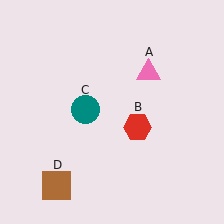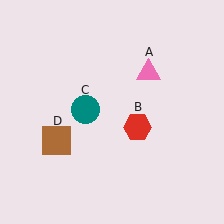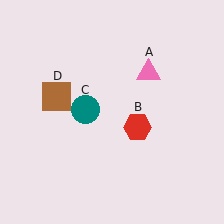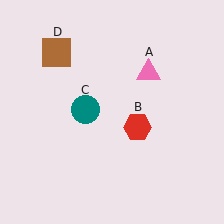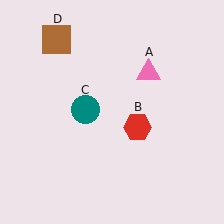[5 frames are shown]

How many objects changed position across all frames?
1 object changed position: brown square (object D).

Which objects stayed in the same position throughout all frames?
Pink triangle (object A) and red hexagon (object B) and teal circle (object C) remained stationary.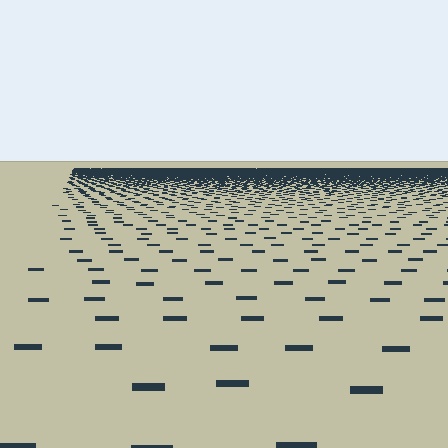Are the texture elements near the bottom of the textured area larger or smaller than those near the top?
Larger. Near the bottom, elements are closer to the viewer and appear at a bigger on-screen size.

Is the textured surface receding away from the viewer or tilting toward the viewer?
The surface is receding away from the viewer. Texture elements get smaller and denser toward the top.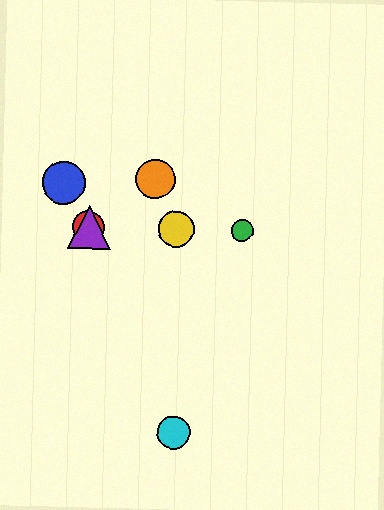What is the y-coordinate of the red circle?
The red circle is at y≈227.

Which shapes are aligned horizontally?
The red circle, the green circle, the yellow circle, the purple triangle are aligned horizontally.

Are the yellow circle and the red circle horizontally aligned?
Yes, both are at y≈229.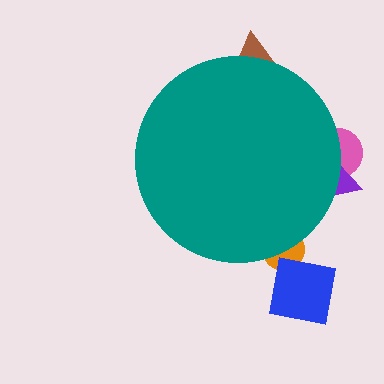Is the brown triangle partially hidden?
Yes, the brown triangle is partially hidden behind the teal circle.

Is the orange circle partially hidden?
Yes, the orange circle is partially hidden behind the teal circle.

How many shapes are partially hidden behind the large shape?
4 shapes are partially hidden.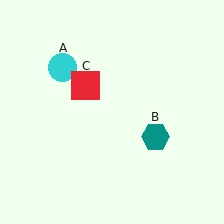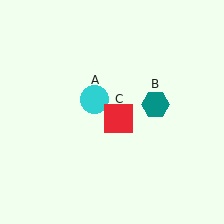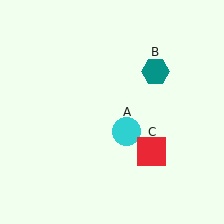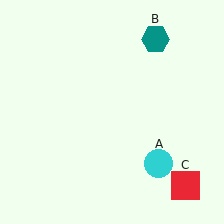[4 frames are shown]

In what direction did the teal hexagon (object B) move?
The teal hexagon (object B) moved up.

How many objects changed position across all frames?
3 objects changed position: cyan circle (object A), teal hexagon (object B), red square (object C).